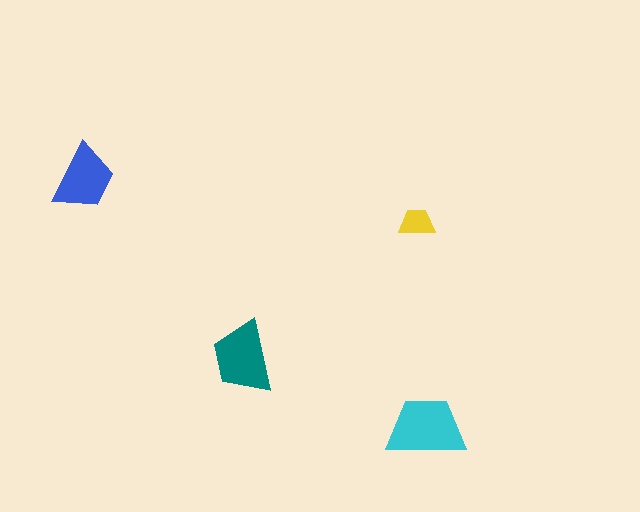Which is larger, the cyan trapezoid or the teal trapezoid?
The cyan one.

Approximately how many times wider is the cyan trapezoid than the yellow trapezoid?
About 2 times wider.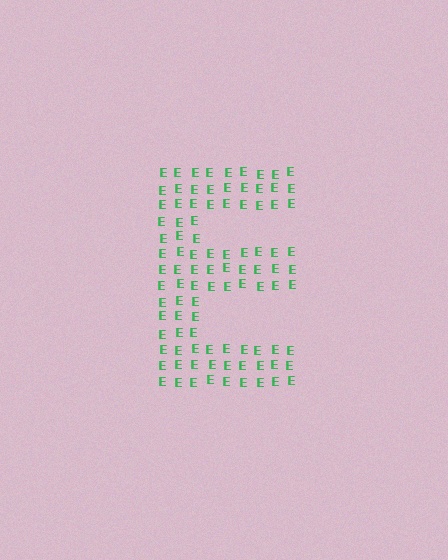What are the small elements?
The small elements are letter E's.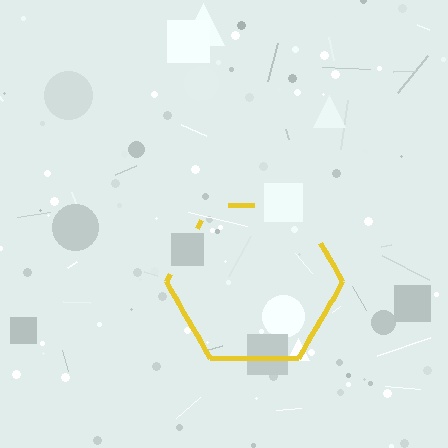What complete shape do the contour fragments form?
The contour fragments form a hexagon.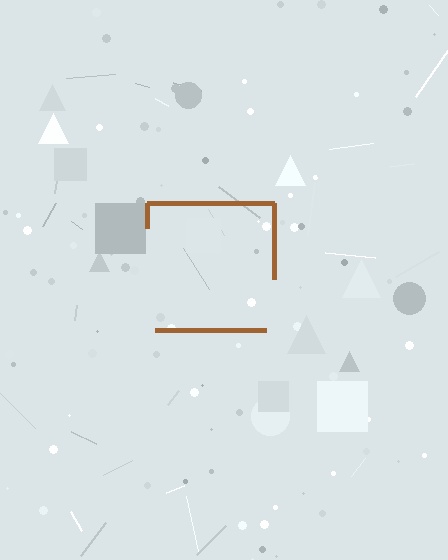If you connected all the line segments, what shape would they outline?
They would outline a square.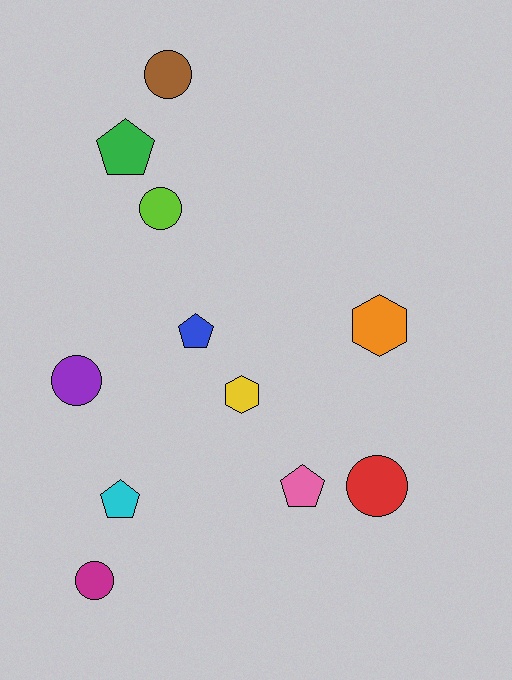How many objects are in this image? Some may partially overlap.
There are 11 objects.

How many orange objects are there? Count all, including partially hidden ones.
There is 1 orange object.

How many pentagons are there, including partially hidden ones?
There are 4 pentagons.